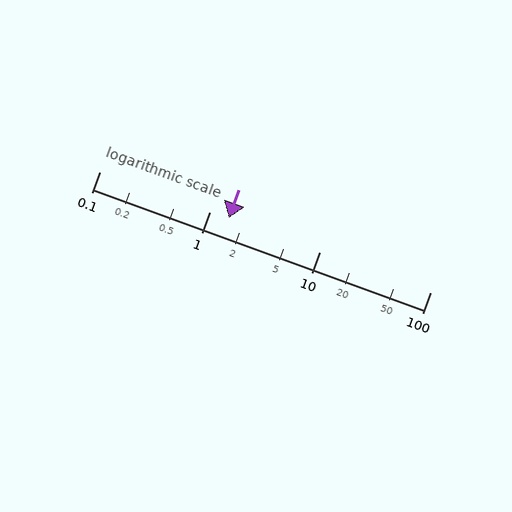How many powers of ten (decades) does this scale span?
The scale spans 3 decades, from 0.1 to 100.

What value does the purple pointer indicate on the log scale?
The pointer indicates approximately 1.5.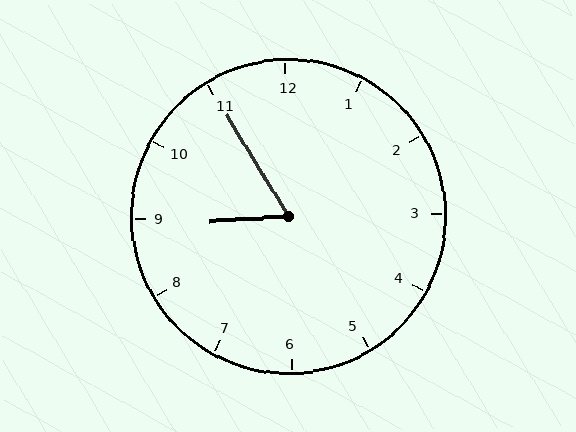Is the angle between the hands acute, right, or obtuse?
It is acute.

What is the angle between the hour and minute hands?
Approximately 62 degrees.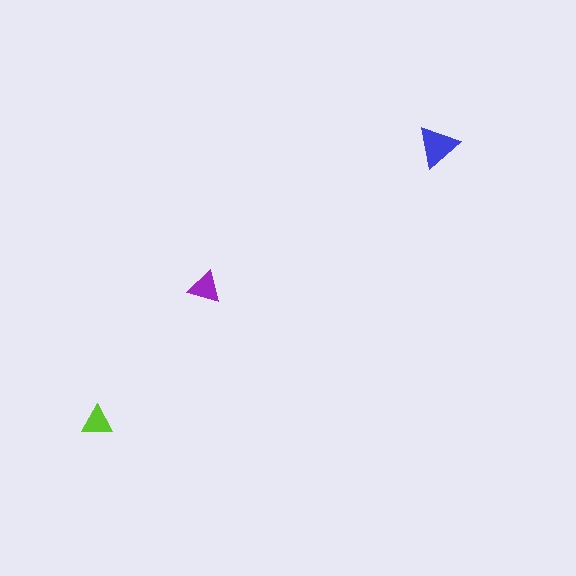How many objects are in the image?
There are 3 objects in the image.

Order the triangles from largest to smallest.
the blue one, the purple one, the lime one.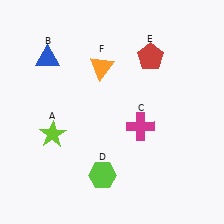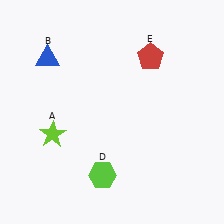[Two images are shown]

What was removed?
The magenta cross (C), the orange triangle (F) were removed in Image 2.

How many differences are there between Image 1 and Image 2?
There are 2 differences between the two images.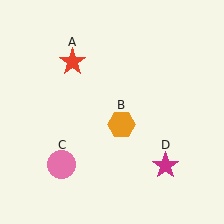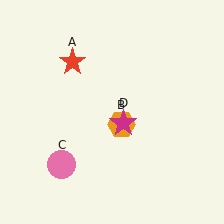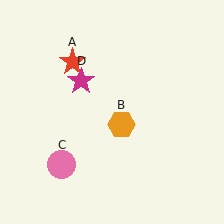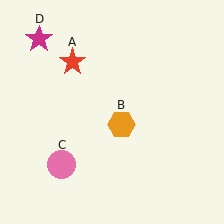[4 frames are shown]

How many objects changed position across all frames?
1 object changed position: magenta star (object D).